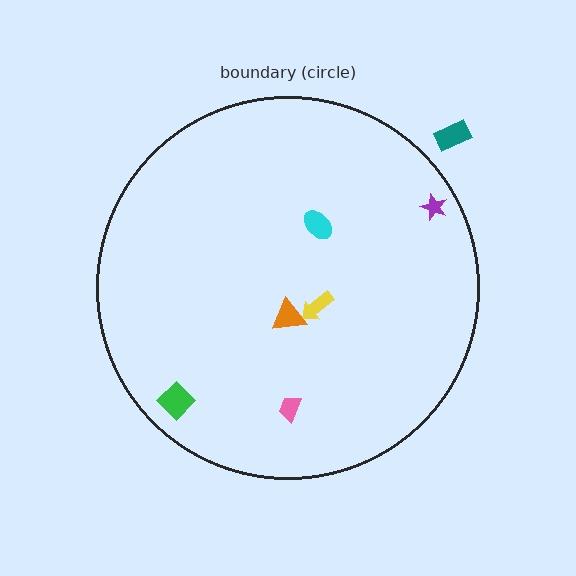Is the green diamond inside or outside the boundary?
Inside.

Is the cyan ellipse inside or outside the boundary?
Inside.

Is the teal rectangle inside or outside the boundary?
Outside.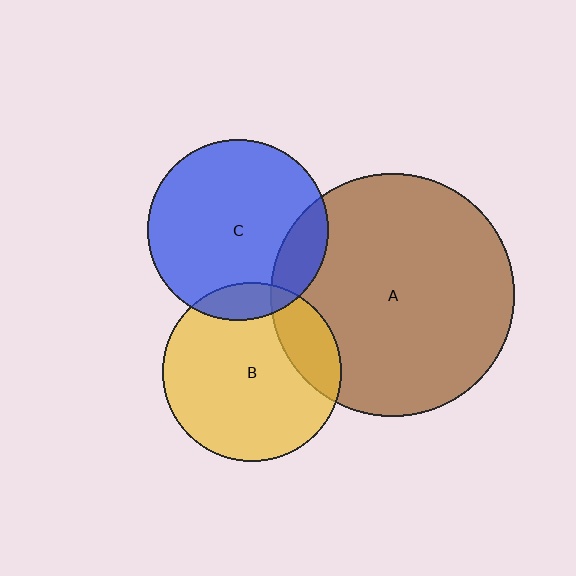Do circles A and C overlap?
Yes.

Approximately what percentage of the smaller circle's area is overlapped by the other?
Approximately 15%.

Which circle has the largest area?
Circle A (brown).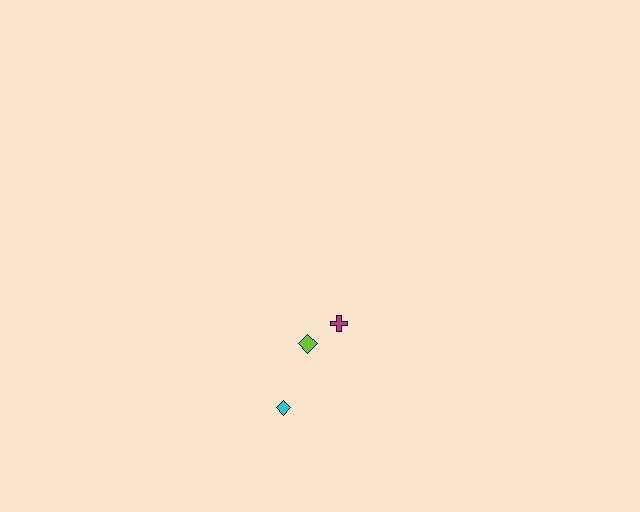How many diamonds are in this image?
There are 2 diamonds.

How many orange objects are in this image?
There are no orange objects.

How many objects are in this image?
There are 3 objects.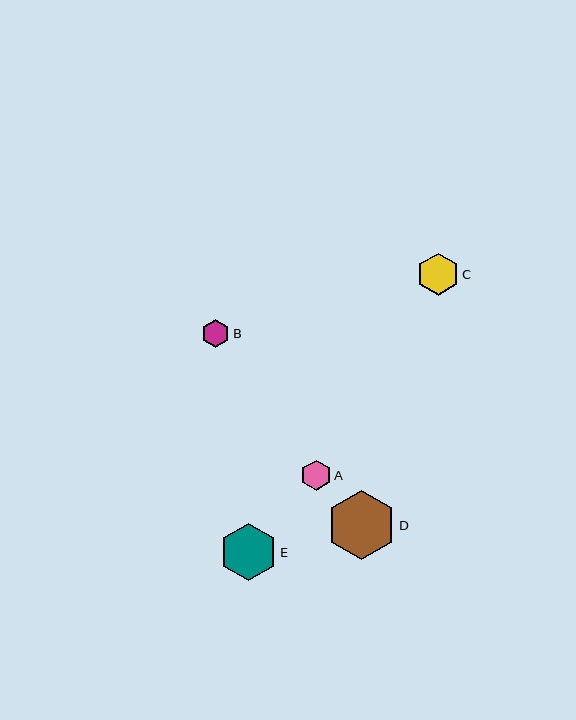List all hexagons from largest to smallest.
From largest to smallest: D, E, C, A, B.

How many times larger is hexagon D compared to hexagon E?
Hexagon D is approximately 1.2 times the size of hexagon E.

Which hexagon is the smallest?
Hexagon B is the smallest with a size of approximately 28 pixels.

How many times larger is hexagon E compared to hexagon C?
Hexagon E is approximately 1.4 times the size of hexagon C.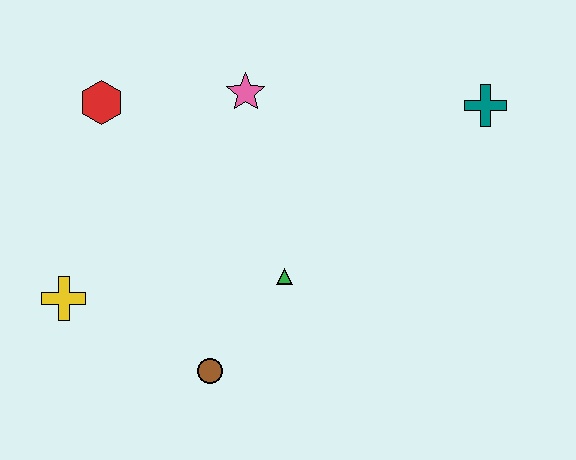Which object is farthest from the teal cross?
The yellow cross is farthest from the teal cross.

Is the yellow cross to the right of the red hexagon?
No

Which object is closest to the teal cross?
The pink star is closest to the teal cross.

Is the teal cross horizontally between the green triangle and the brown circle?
No